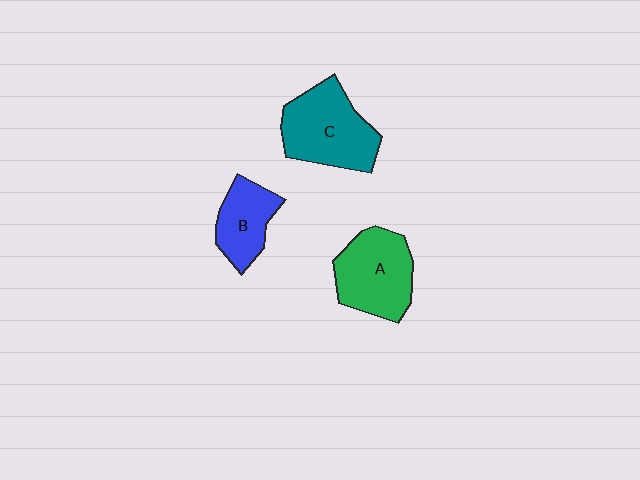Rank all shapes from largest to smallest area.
From largest to smallest: C (teal), A (green), B (blue).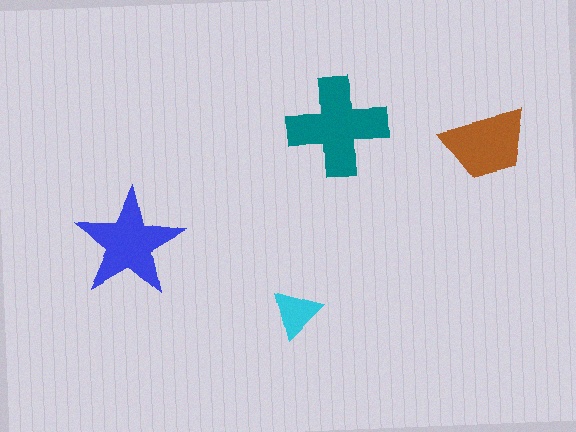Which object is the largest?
The teal cross.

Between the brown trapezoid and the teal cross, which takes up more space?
The teal cross.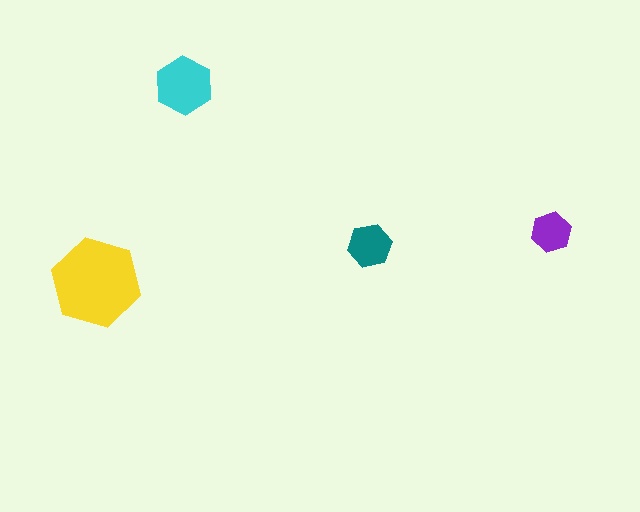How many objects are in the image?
There are 4 objects in the image.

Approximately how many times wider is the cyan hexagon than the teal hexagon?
About 1.5 times wider.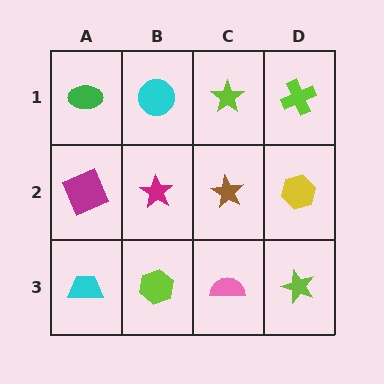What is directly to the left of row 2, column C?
A magenta star.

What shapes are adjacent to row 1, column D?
A yellow hexagon (row 2, column D), a lime star (row 1, column C).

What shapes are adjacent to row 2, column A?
A green ellipse (row 1, column A), a cyan trapezoid (row 3, column A), a magenta star (row 2, column B).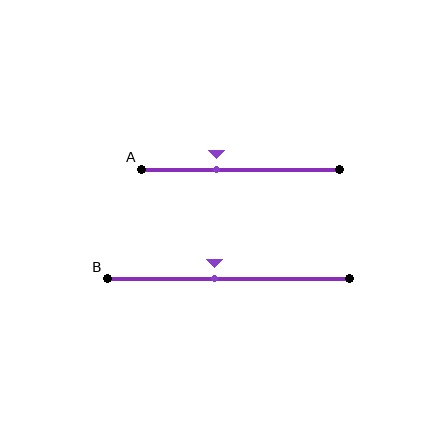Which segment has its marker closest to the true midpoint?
Segment B has its marker closest to the true midpoint.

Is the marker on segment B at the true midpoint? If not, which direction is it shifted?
No, the marker on segment B is shifted to the left by about 6% of the segment length.